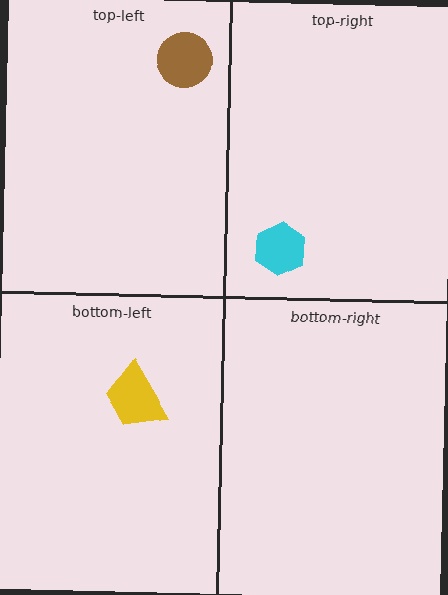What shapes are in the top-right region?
The cyan hexagon.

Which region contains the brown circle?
The top-left region.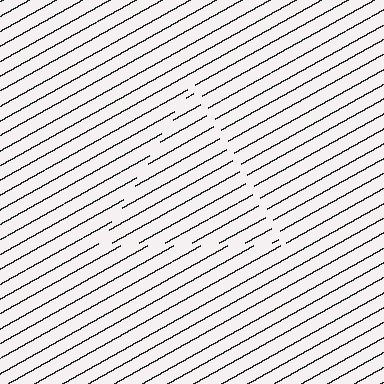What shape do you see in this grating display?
An illusory triangle. The interior of the shape contains the same grating, shifted by half a period — the contour is defined by the phase discontinuity where line-ends from the inner and outer gratings abut.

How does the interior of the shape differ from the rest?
The interior of the shape contains the same grating, shifted by half a period — the contour is defined by the phase discontinuity where line-ends from the inner and outer gratings abut.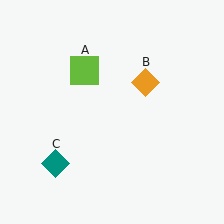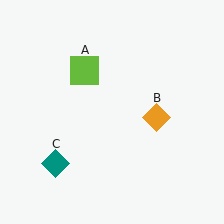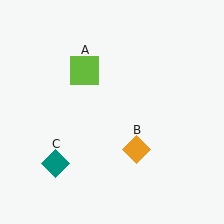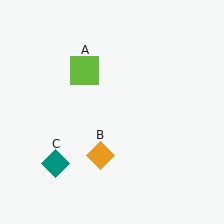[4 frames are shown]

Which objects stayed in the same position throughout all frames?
Lime square (object A) and teal diamond (object C) remained stationary.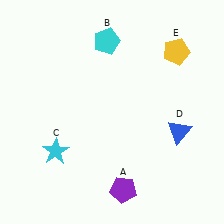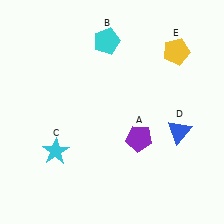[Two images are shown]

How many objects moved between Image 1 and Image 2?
1 object moved between the two images.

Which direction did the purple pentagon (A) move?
The purple pentagon (A) moved up.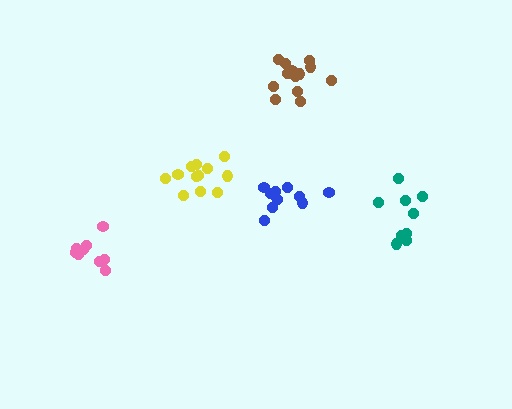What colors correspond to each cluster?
The clusters are colored: brown, blue, yellow, pink, teal.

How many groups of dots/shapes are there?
There are 5 groups.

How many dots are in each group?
Group 1: 15 dots, Group 2: 11 dots, Group 3: 12 dots, Group 4: 9 dots, Group 5: 9 dots (56 total).